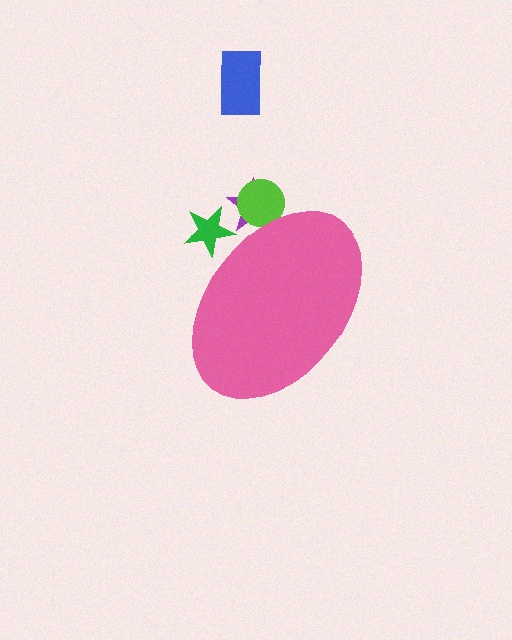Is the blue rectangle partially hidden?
No, the blue rectangle is fully visible.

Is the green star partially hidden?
Yes, the green star is partially hidden behind the pink ellipse.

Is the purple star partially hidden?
Yes, the purple star is partially hidden behind the pink ellipse.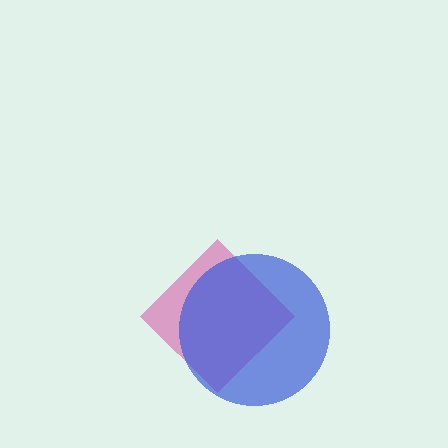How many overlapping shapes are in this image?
There are 2 overlapping shapes in the image.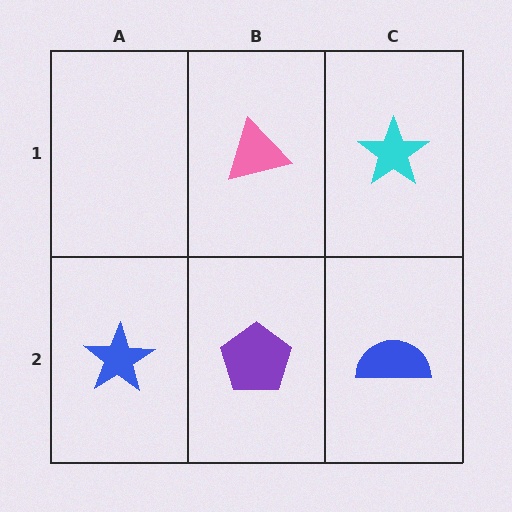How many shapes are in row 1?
2 shapes.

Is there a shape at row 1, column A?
No, that cell is empty.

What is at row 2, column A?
A blue star.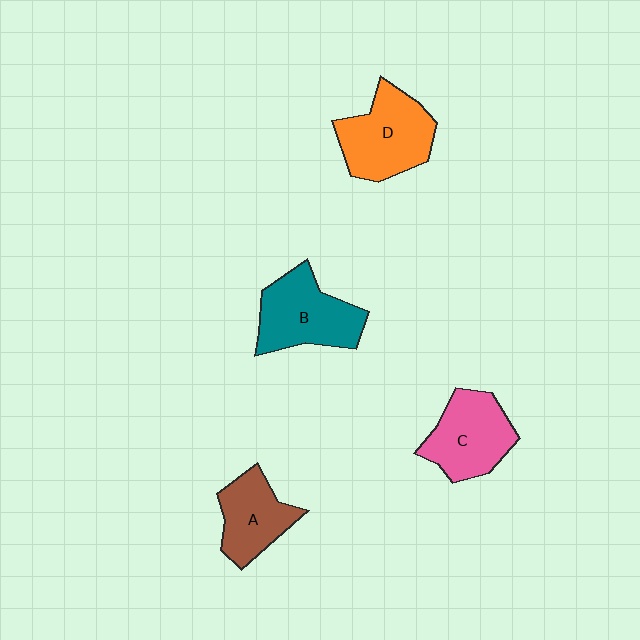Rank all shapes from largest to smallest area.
From largest to smallest: D (orange), B (teal), C (pink), A (brown).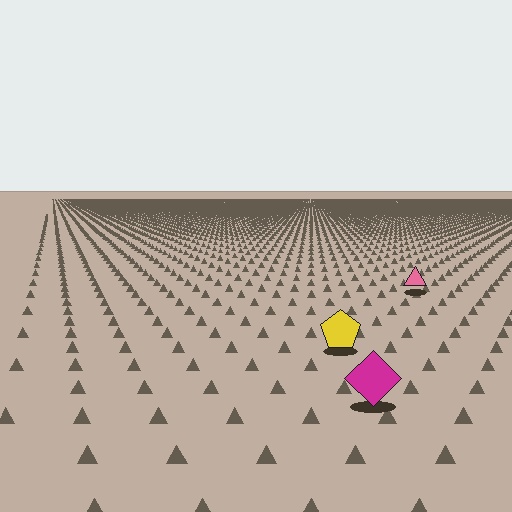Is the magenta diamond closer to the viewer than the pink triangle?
Yes. The magenta diamond is closer — you can tell from the texture gradient: the ground texture is coarser near it.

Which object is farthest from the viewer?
The pink triangle is farthest from the viewer. It appears smaller and the ground texture around it is denser.